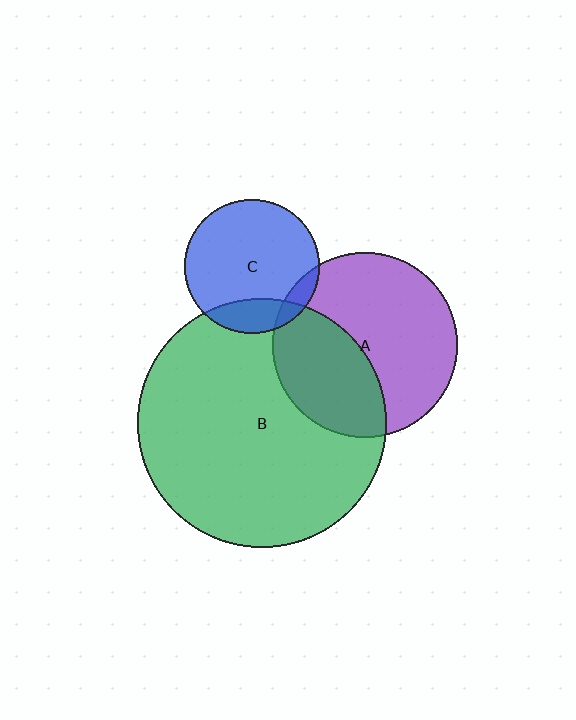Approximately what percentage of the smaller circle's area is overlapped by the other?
Approximately 40%.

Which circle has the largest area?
Circle B (green).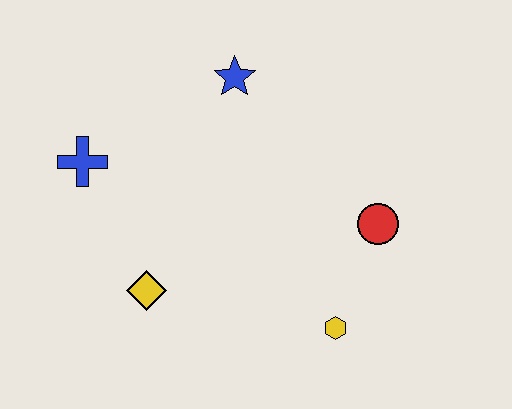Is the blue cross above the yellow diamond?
Yes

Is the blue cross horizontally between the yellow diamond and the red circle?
No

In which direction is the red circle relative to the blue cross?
The red circle is to the right of the blue cross.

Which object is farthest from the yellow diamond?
The red circle is farthest from the yellow diamond.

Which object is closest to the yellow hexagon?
The red circle is closest to the yellow hexagon.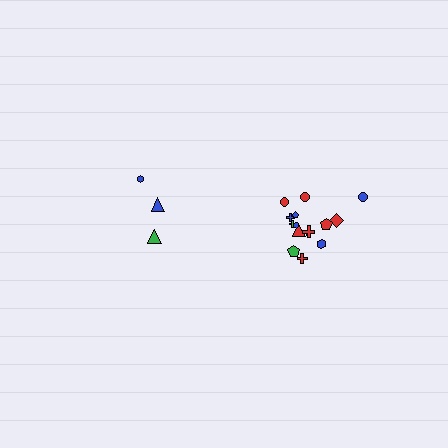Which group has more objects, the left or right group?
The right group.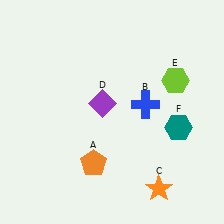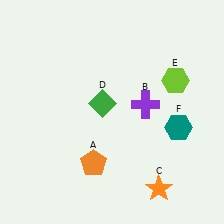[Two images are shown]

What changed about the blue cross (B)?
In Image 1, B is blue. In Image 2, it changed to purple.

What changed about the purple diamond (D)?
In Image 1, D is purple. In Image 2, it changed to green.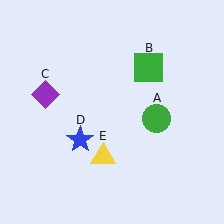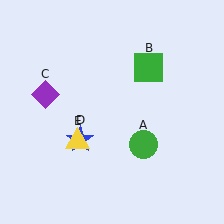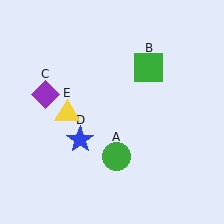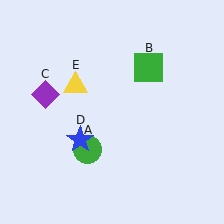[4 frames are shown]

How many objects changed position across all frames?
2 objects changed position: green circle (object A), yellow triangle (object E).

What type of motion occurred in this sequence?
The green circle (object A), yellow triangle (object E) rotated clockwise around the center of the scene.